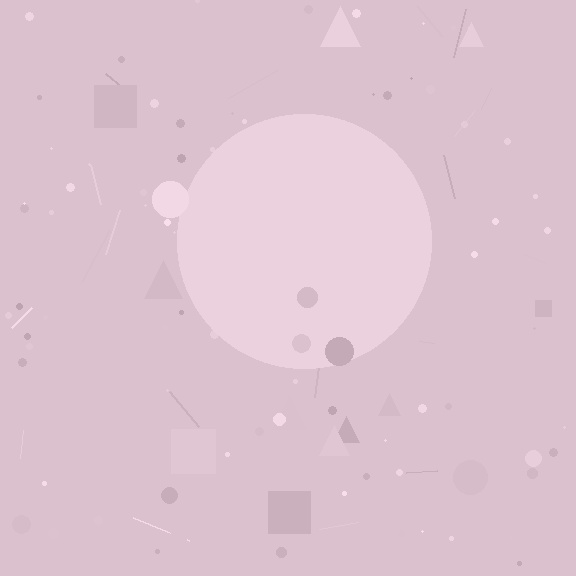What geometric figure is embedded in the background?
A circle is embedded in the background.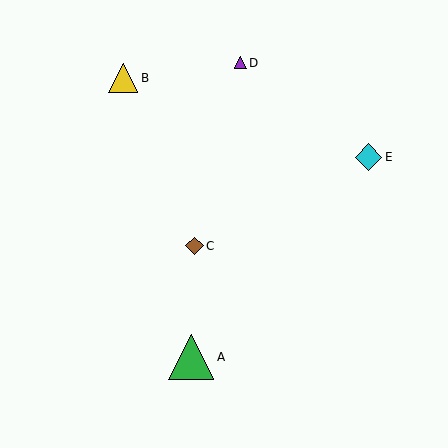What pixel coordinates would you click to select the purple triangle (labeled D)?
Click at (240, 63) to select the purple triangle D.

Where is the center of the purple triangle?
The center of the purple triangle is at (240, 63).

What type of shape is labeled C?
Shape C is a brown diamond.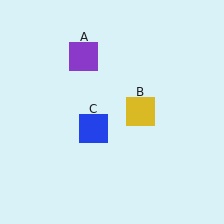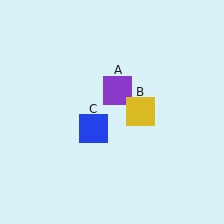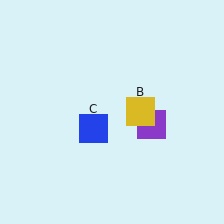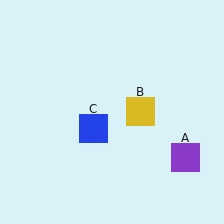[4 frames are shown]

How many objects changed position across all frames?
1 object changed position: purple square (object A).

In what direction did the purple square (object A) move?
The purple square (object A) moved down and to the right.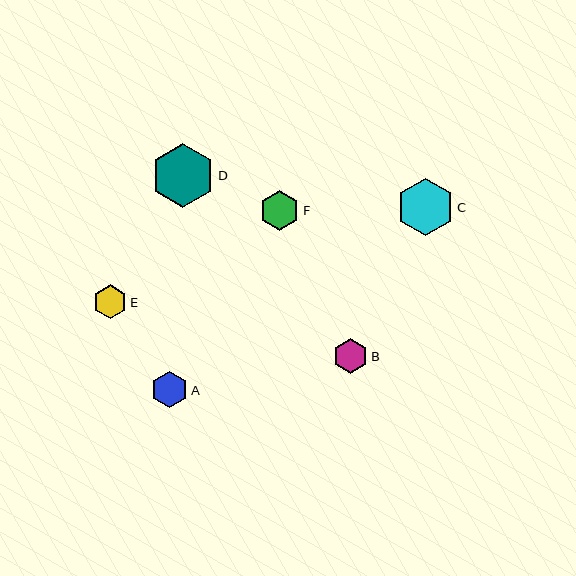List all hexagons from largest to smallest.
From largest to smallest: D, C, F, A, B, E.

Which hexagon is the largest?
Hexagon D is the largest with a size of approximately 64 pixels.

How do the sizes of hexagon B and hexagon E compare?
Hexagon B and hexagon E are approximately the same size.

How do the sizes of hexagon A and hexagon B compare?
Hexagon A and hexagon B are approximately the same size.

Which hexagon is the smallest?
Hexagon E is the smallest with a size of approximately 34 pixels.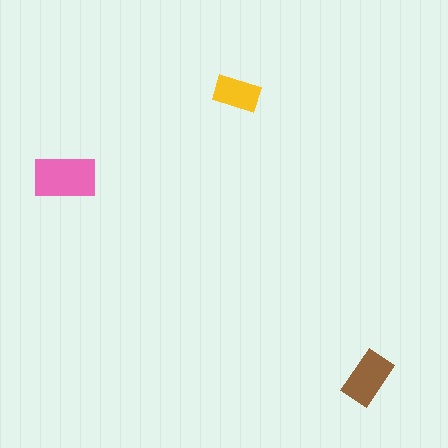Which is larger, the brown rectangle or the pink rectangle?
The pink one.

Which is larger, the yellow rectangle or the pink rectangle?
The pink one.